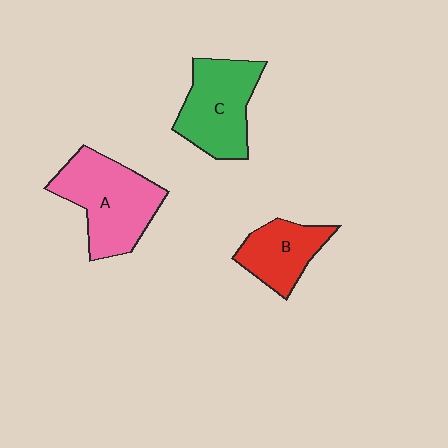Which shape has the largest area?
Shape A (pink).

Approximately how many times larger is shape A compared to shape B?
Approximately 1.6 times.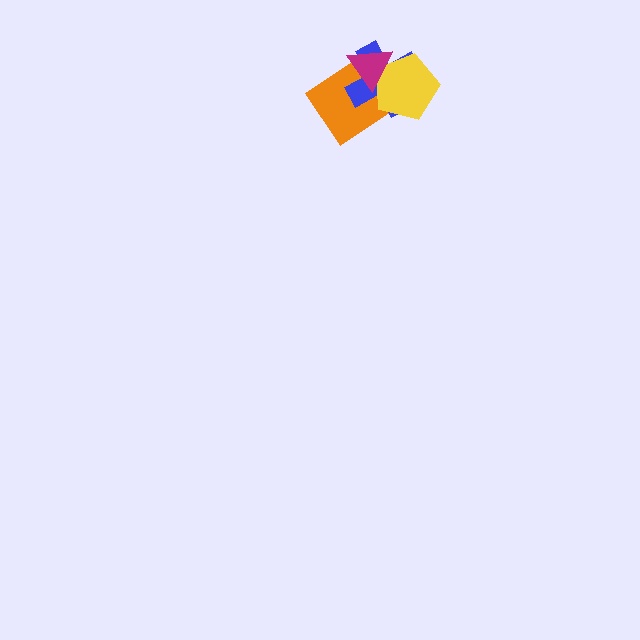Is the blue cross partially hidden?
Yes, it is partially covered by another shape.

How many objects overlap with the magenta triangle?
3 objects overlap with the magenta triangle.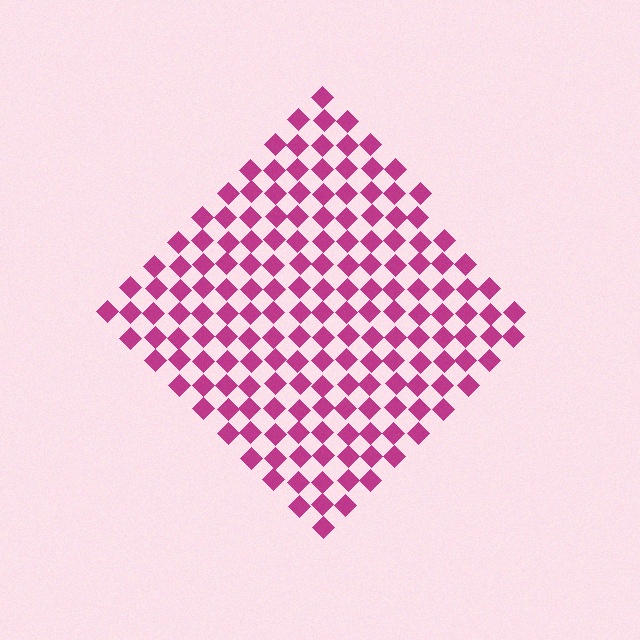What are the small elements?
The small elements are diamonds.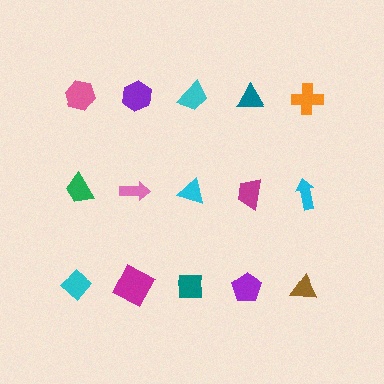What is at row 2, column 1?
A green trapezoid.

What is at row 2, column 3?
A cyan triangle.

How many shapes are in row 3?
5 shapes.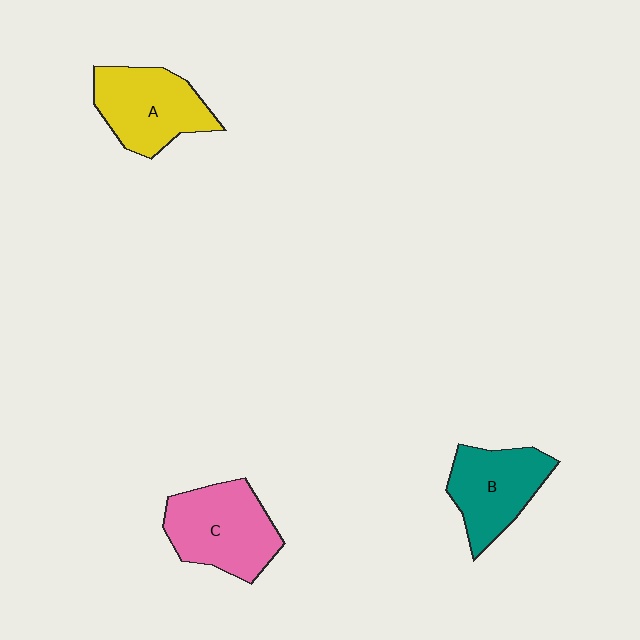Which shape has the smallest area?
Shape B (teal).